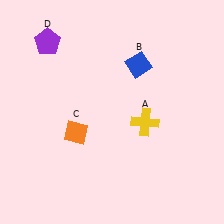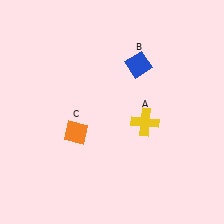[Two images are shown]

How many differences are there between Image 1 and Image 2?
There is 1 difference between the two images.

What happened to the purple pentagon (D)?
The purple pentagon (D) was removed in Image 2. It was in the top-left area of Image 1.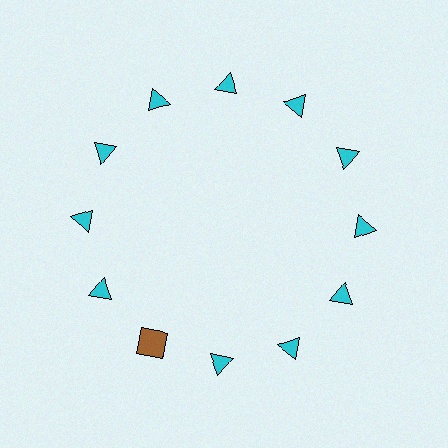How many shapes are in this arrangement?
There are 12 shapes arranged in a ring pattern.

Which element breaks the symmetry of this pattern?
The brown square at roughly the 7 o'clock position breaks the symmetry. All other shapes are cyan triangles.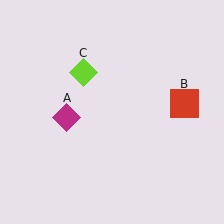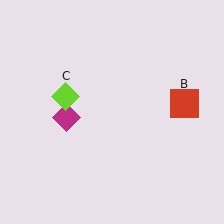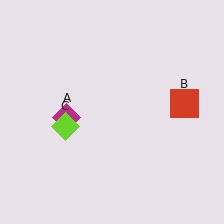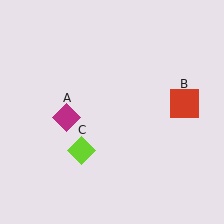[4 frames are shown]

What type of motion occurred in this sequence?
The lime diamond (object C) rotated counterclockwise around the center of the scene.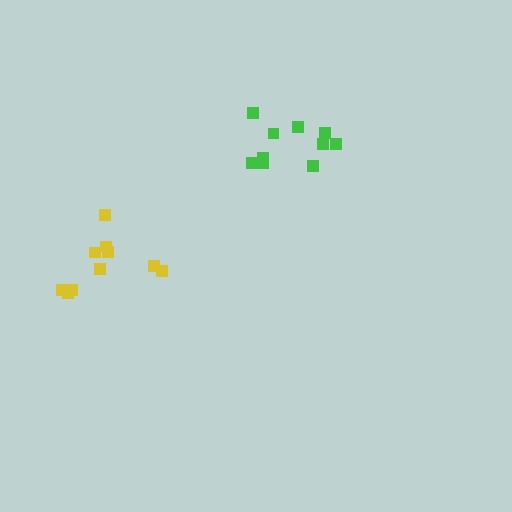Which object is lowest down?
The yellow cluster is bottommost.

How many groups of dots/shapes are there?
There are 2 groups.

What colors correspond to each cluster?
The clusters are colored: yellow, green.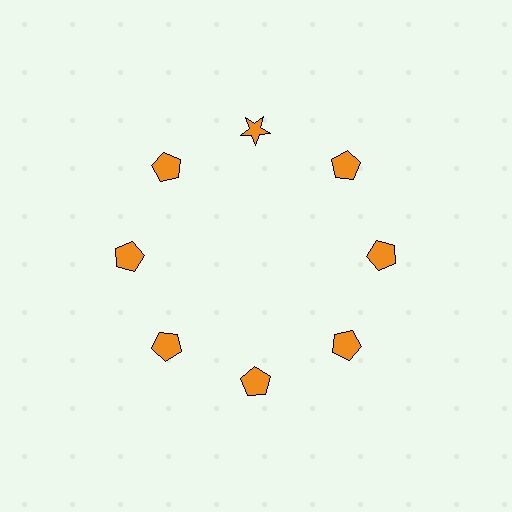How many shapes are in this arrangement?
There are 8 shapes arranged in a ring pattern.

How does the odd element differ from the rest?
It has a different shape: star instead of pentagon.